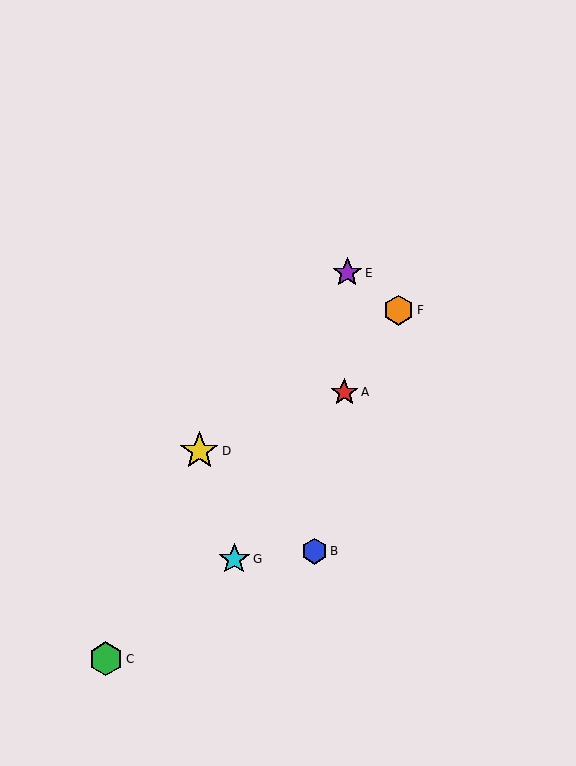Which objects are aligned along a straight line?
Objects A, F, G are aligned along a straight line.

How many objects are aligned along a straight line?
3 objects (A, F, G) are aligned along a straight line.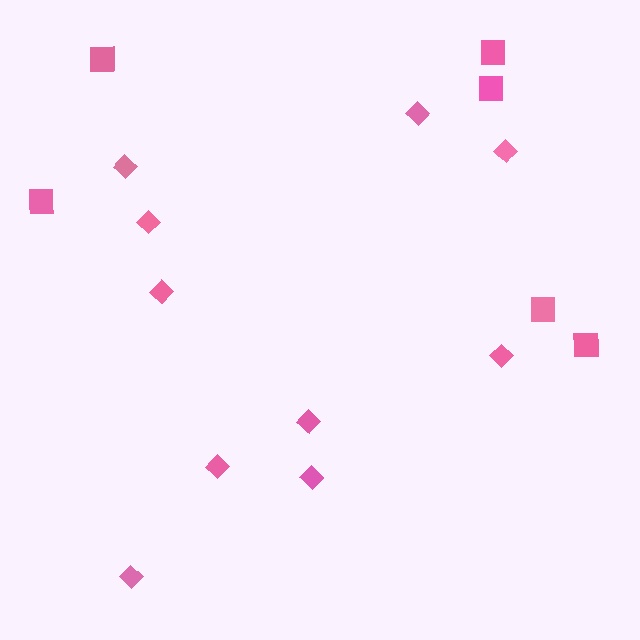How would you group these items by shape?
There are 2 groups: one group of squares (6) and one group of diamonds (10).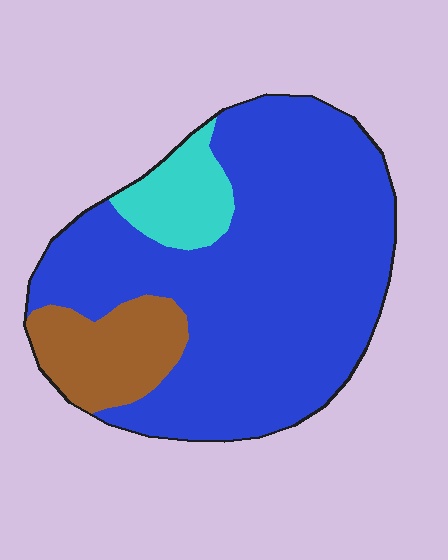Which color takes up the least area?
Cyan, at roughly 10%.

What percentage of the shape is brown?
Brown takes up less than a sixth of the shape.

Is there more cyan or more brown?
Brown.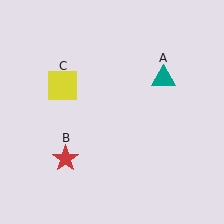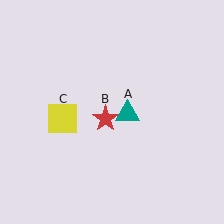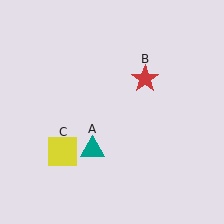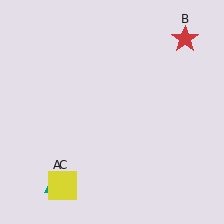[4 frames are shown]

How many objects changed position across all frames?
3 objects changed position: teal triangle (object A), red star (object B), yellow square (object C).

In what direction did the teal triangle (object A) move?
The teal triangle (object A) moved down and to the left.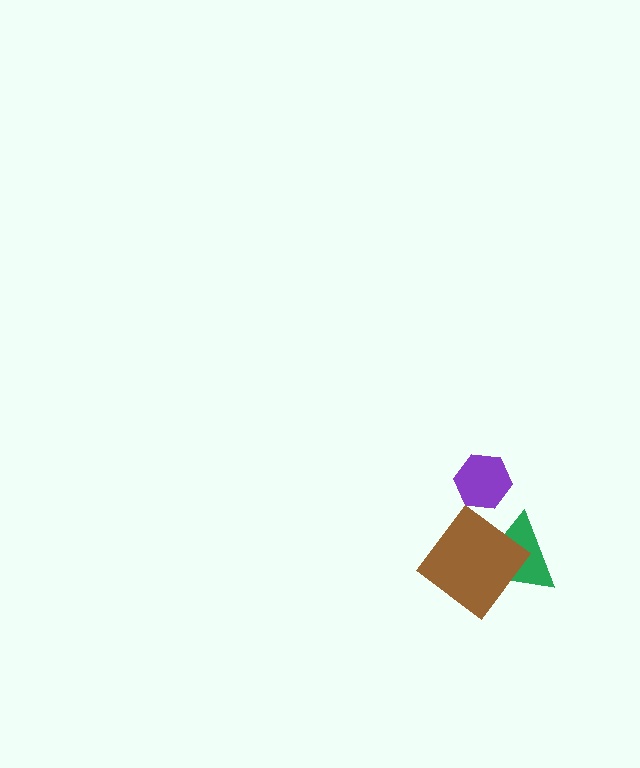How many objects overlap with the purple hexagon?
0 objects overlap with the purple hexagon.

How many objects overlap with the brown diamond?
1 object overlaps with the brown diamond.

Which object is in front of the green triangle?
The brown diamond is in front of the green triangle.